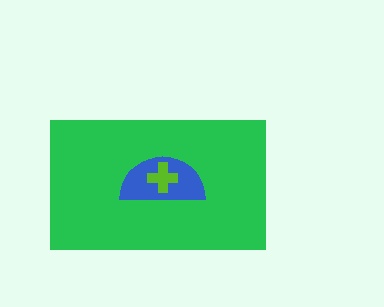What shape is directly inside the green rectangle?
The blue semicircle.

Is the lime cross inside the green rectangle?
Yes.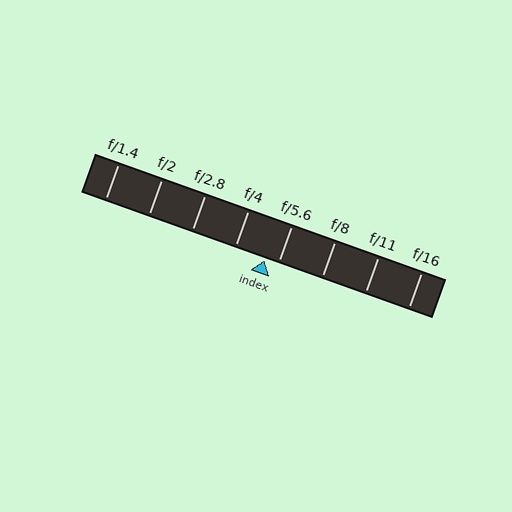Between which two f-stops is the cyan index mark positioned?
The index mark is between f/4 and f/5.6.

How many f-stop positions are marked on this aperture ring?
There are 8 f-stop positions marked.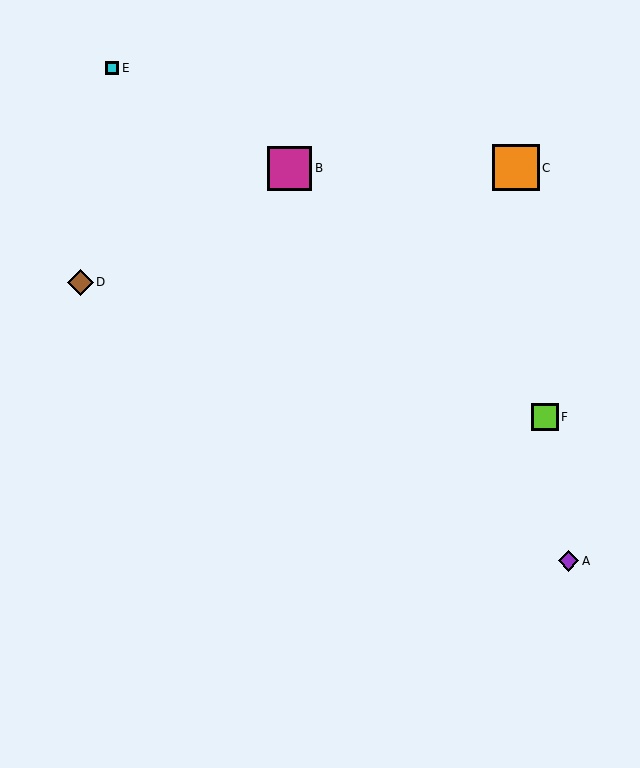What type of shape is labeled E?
Shape E is a cyan square.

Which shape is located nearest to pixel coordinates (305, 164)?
The magenta square (labeled B) at (290, 168) is nearest to that location.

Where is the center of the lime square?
The center of the lime square is at (545, 417).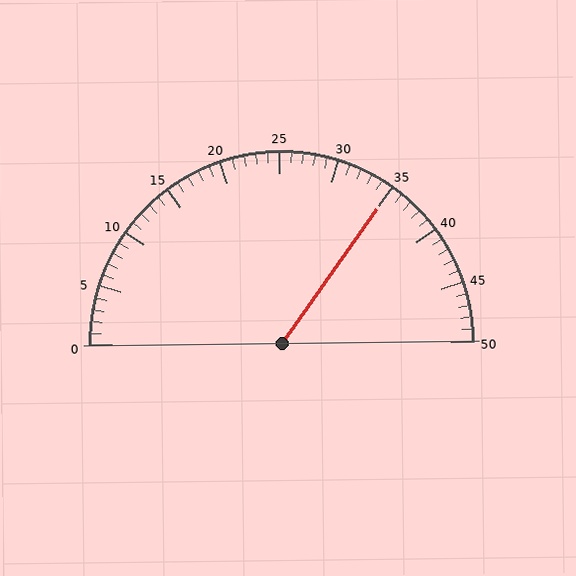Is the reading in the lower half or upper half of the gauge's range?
The reading is in the upper half of the range (0 to 50).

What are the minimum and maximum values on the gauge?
The gauge ranges from 0 to 50.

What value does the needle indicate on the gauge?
The needle indicates approximately 35.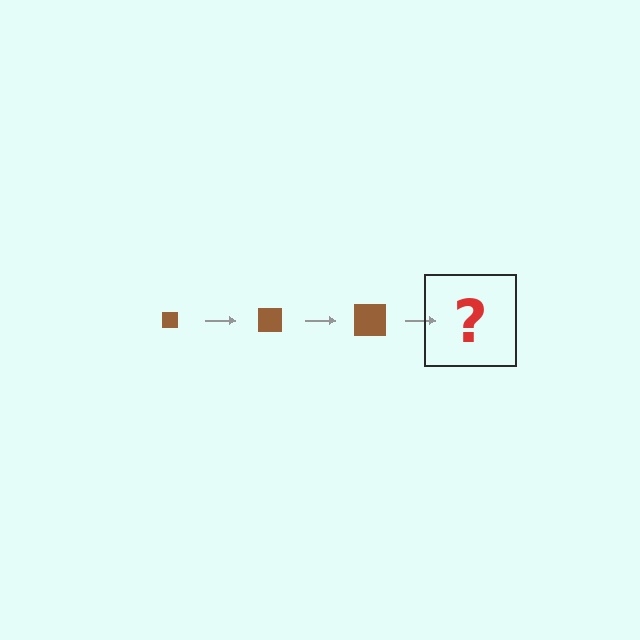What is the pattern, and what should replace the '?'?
The pattern is that the square gets progressively larger each step. The '?' should be a brown square, larger than the previous one.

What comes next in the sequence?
The next element should be a brown square, larger than the previous one.